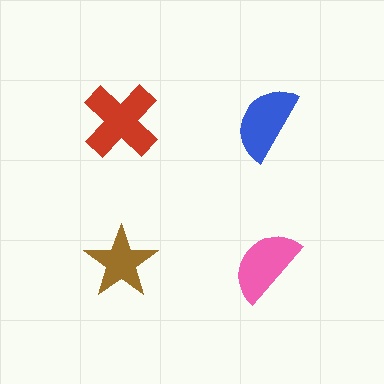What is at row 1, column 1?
A red cross.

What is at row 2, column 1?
A brown star.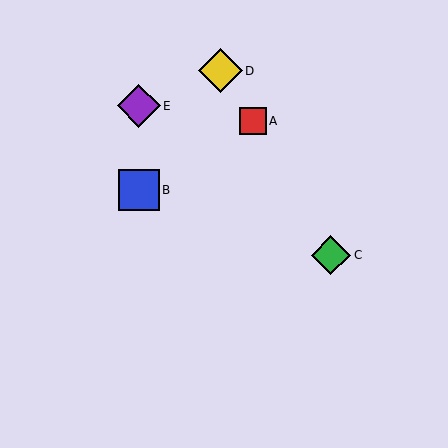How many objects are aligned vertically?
2 objects (B, E) are aligned vertically.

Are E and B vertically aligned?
Yes, both are at x≈139.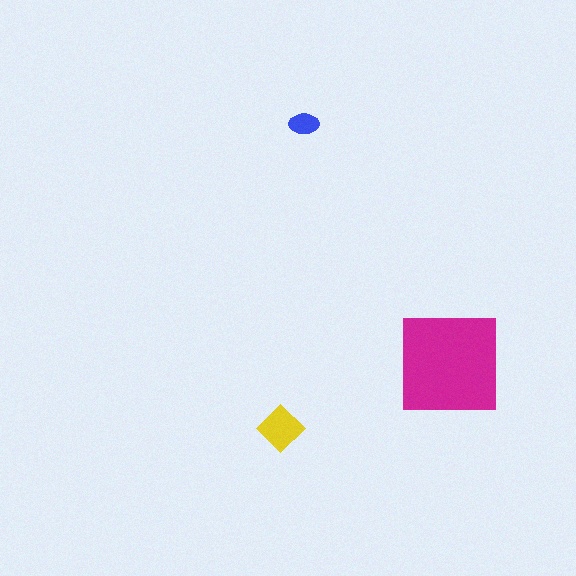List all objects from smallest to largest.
The blue ellipse, the yellow diamond, the magenta square.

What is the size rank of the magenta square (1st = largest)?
1st.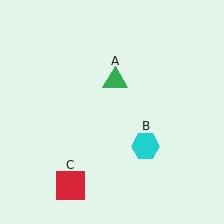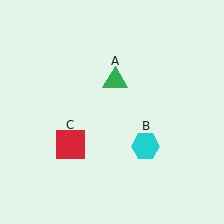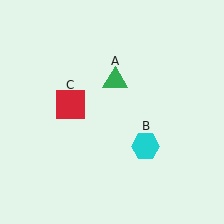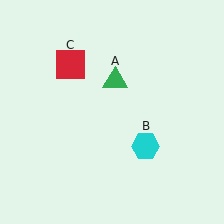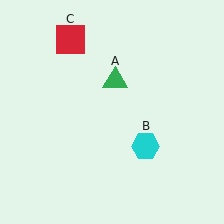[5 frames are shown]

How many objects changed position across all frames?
1 object changed position: red square (object C).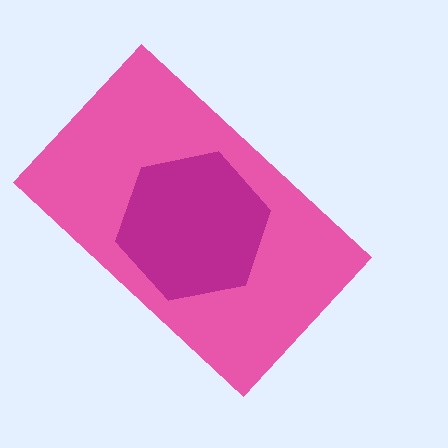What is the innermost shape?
The magenta hexagon.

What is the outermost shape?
The pink rectangle.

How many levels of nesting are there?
2.